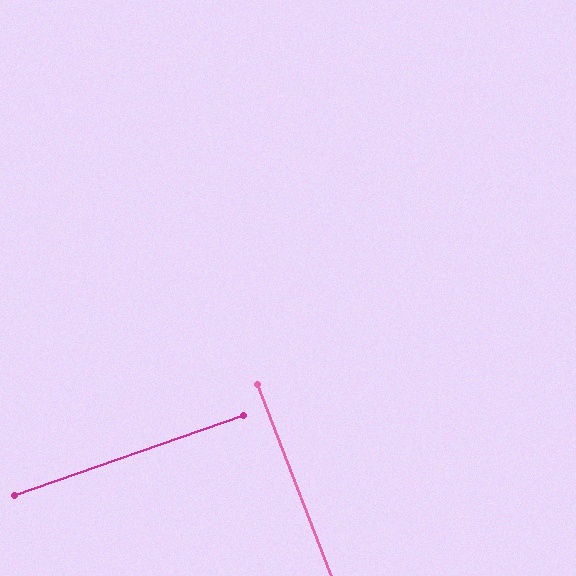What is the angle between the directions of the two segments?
Approximately 88 degrees.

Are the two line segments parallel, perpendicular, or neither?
Perpendicular — they meet at approximately 88°.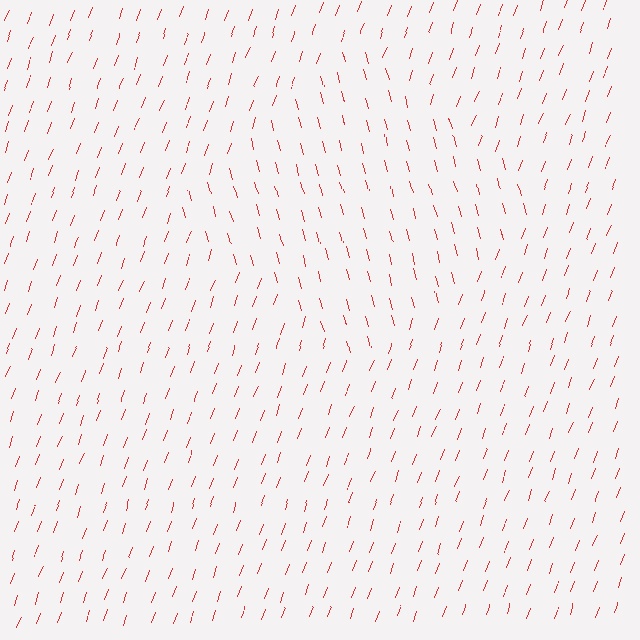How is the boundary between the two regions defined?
The boundary is defined purely by a change in line orientation (approximately 36 degrees difference). All lines are the same color and thickness.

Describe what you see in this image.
The image is filled with small red line segments. A diamond region in the image has lines oriented differently from the surrounding lines, creating a visible texture boundary.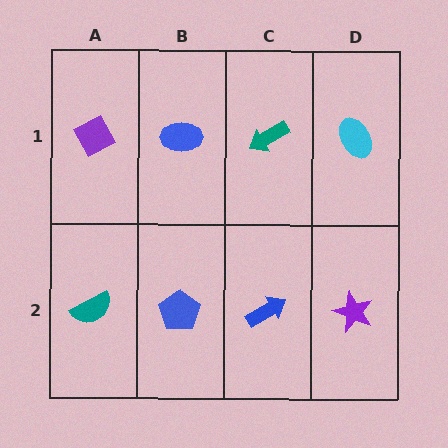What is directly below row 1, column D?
A purple star.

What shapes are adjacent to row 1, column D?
A purple star (row 2, column D), a teal arrow (row 1, column C).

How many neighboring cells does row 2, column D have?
2.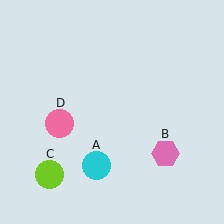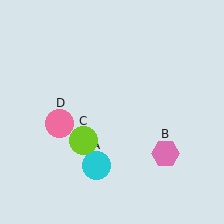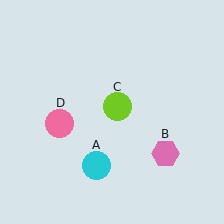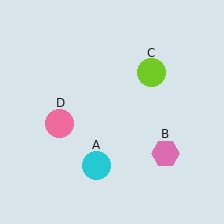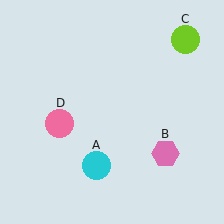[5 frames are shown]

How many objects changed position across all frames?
1 object changed position: lime circle (object C).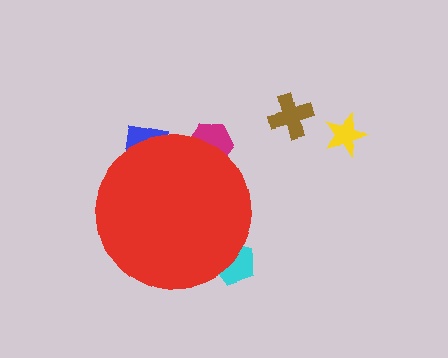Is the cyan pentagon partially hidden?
Yes, the cyan pentagon is partially hidden behind the red circle.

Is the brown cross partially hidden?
No, the brown cross is fully visible.